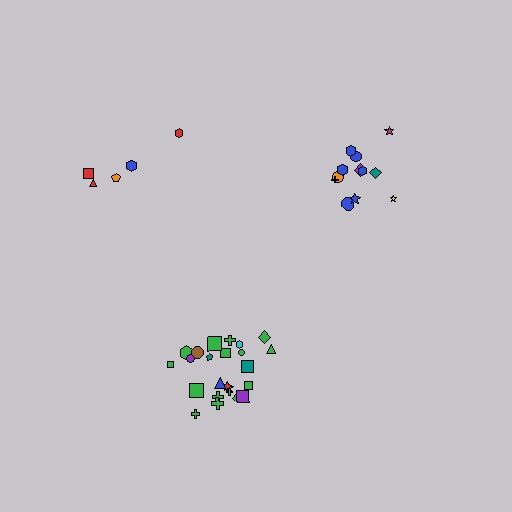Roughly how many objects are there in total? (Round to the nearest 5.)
Roughly 40 objects in total.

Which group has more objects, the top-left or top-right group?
The top-right group.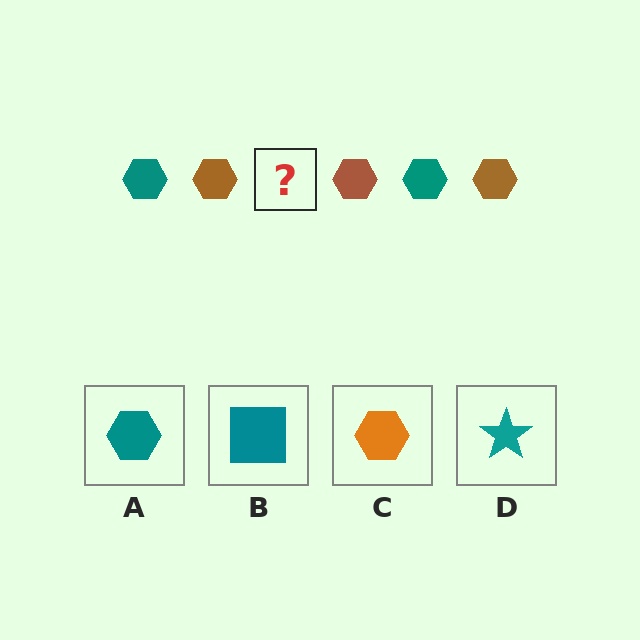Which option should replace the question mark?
Option A.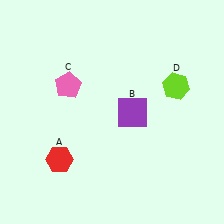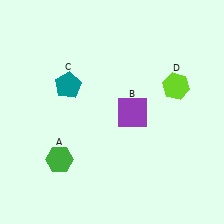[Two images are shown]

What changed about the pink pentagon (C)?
In Image 1, C is pink. In Image 2, it changed to teal.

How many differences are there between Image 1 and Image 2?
There are 2 differences between the two images.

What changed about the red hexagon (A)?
In Image 1, A is red. In Image 2, it changed to green.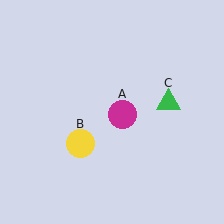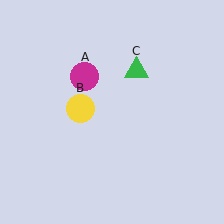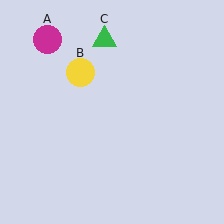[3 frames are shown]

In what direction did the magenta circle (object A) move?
The magenta circle (object A) moved up and to the left.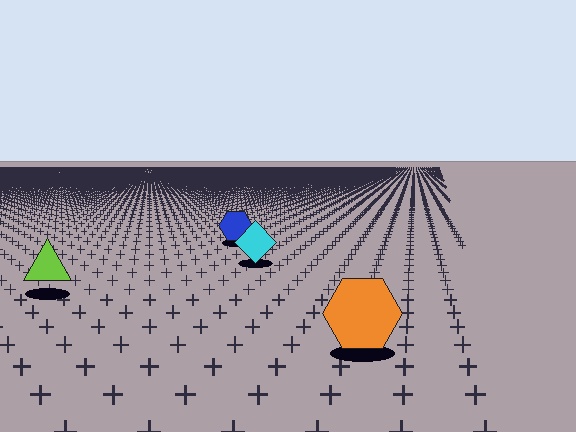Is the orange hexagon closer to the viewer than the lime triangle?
Yes. The orange hexagon is closer — you can tell from the texture gradient: the ground texture is coarser near it.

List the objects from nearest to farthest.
From nearest to farthest: the orange hexagon, the lime triangle, the cyan diamond, the blue hexagon.